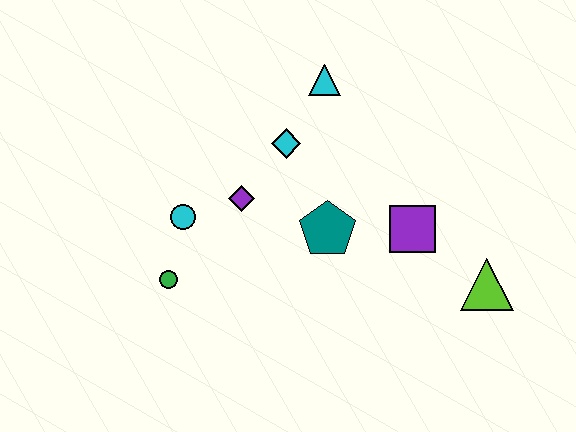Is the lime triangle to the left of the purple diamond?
No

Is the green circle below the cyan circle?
Yes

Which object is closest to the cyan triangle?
The cyan diamond is closest to the cyan triangle.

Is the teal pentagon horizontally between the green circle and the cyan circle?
No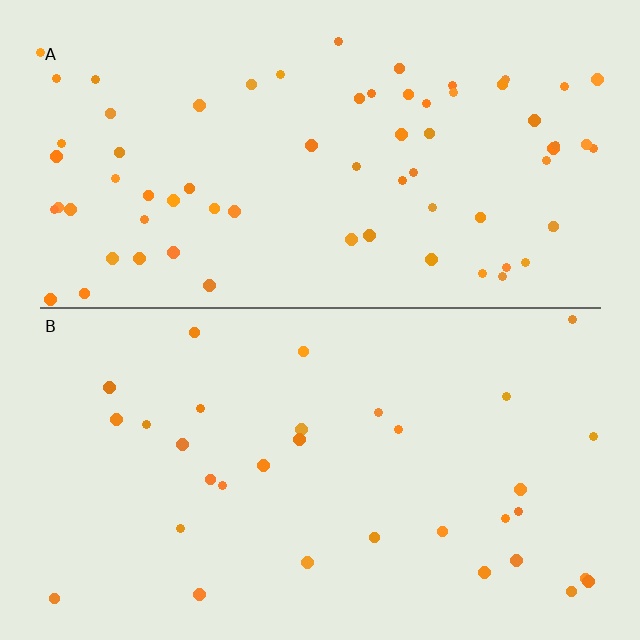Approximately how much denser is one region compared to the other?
Approximately 2.2× — region A over region B.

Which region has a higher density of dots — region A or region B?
A (the top).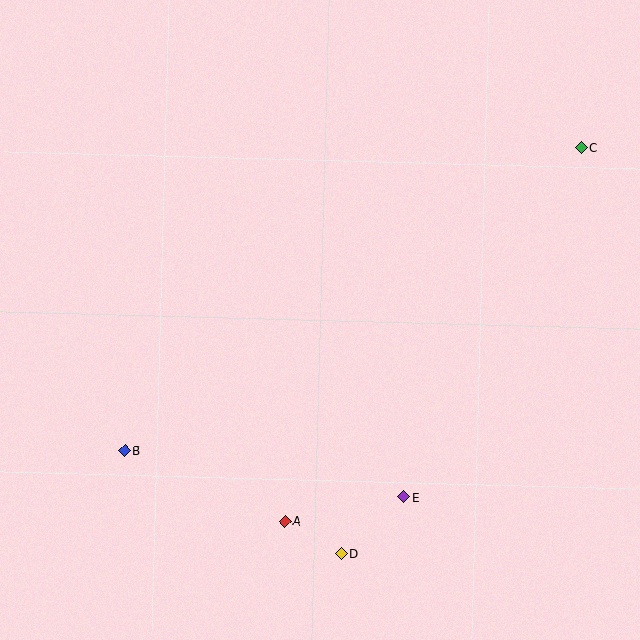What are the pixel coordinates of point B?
Point B is at (125, 450).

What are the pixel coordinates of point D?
Point D is at (341, 554).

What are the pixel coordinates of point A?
Point A is at (285, 521).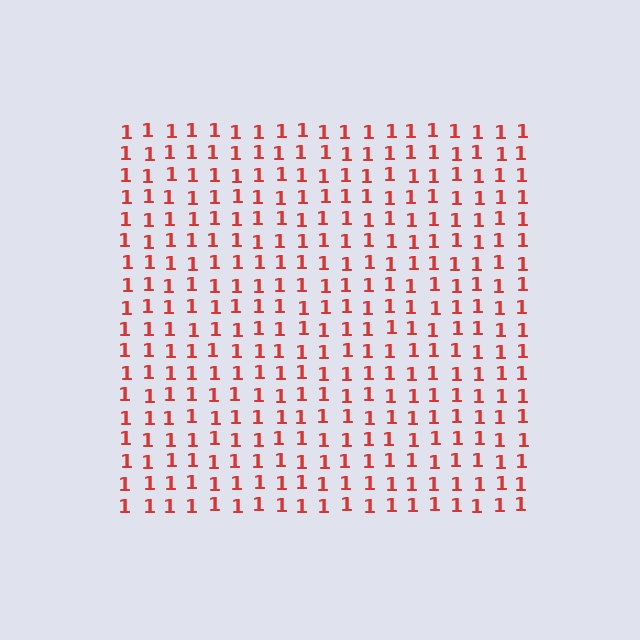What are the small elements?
The small elements are digit 1's.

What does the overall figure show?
The overall figure shows a square.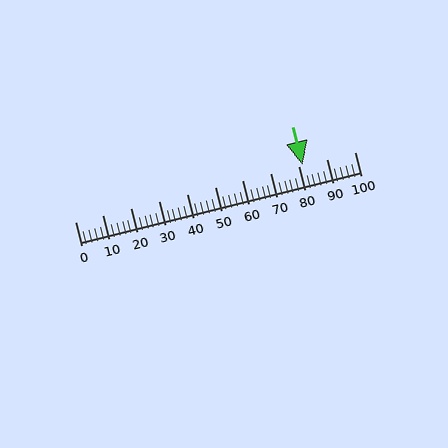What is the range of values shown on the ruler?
The ruler shows values from 0 to 100.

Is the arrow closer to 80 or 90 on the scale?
The arrow is closer to 80.